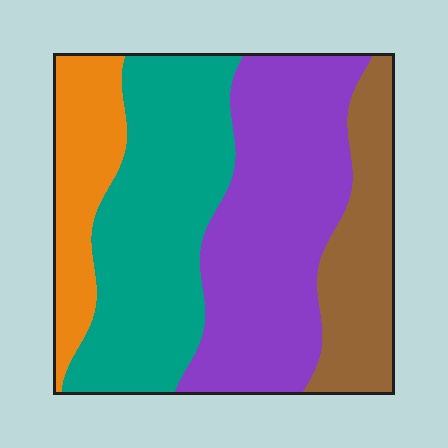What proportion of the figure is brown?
Brown covers about 15% of the figure.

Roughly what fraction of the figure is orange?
Orange takes up less than a sixth of the figure.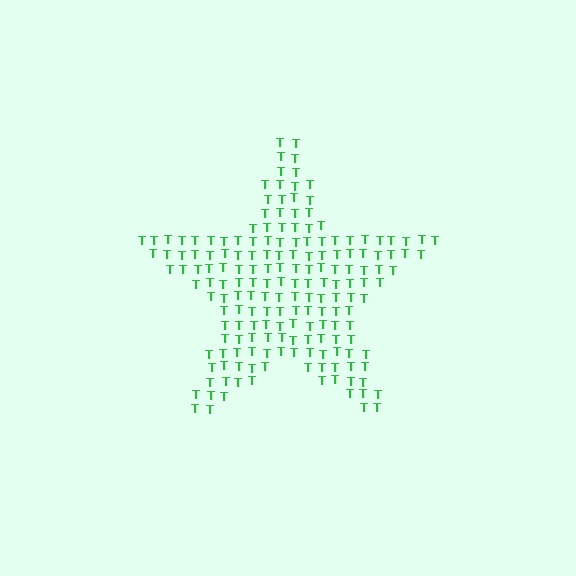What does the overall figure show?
The overall figure shows a star.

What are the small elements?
The small elements are letter T's.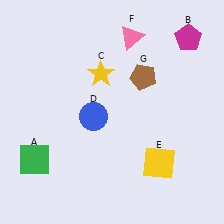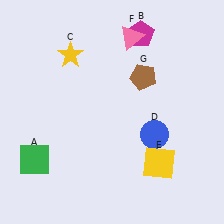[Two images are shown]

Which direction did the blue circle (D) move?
The blue circle (D) moved right.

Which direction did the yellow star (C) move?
The yellow star (C) moved left.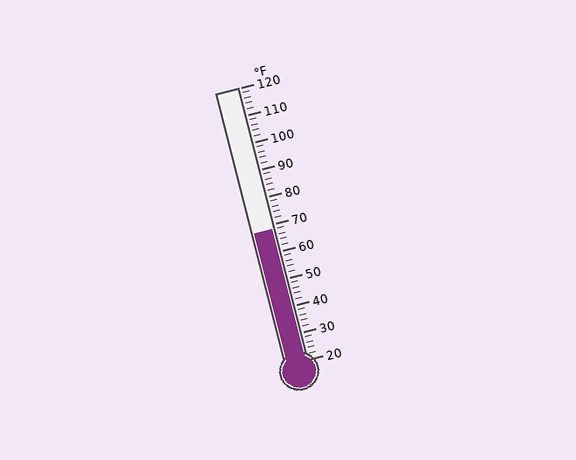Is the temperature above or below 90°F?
The temperature is below 90°F.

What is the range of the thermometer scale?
The thermometer scale ranges from 20°F to 120°F.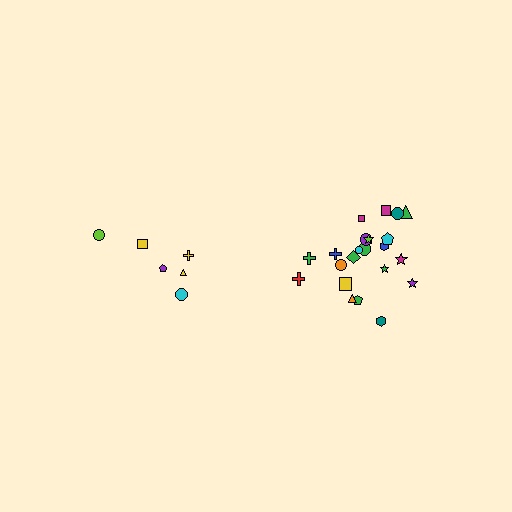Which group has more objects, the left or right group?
The right group.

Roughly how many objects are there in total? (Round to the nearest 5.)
Roughly 30 objects in total.